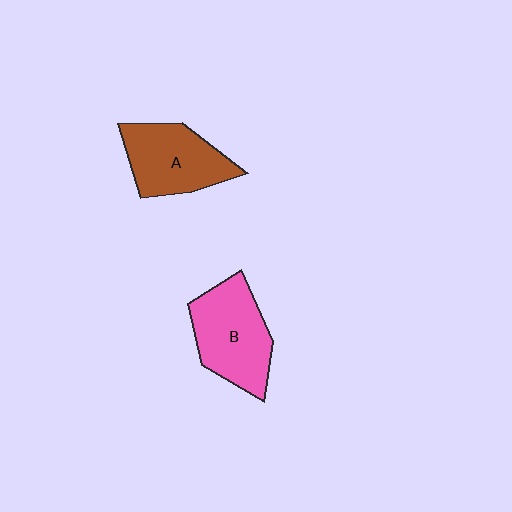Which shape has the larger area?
Shape B (pink).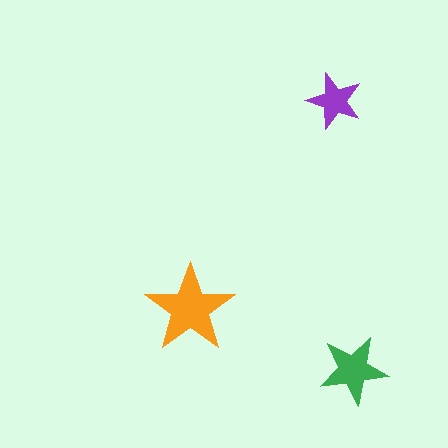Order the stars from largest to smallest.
the orange one, the green one, the purple one.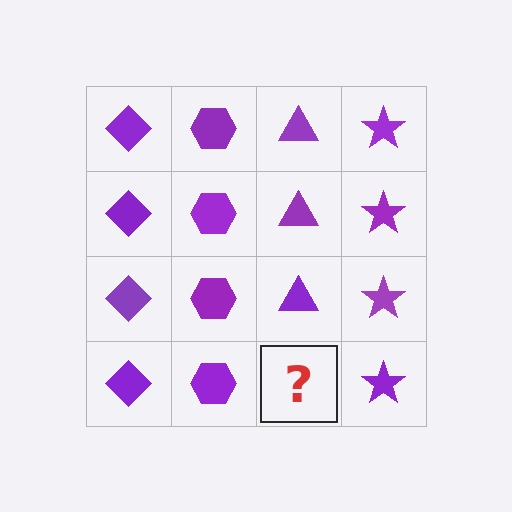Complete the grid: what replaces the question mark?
The question mark should be replaced with a purple triangle.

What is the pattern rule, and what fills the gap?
The rule is that each column has a consistent shape. The gap should be filled with a purple triangle.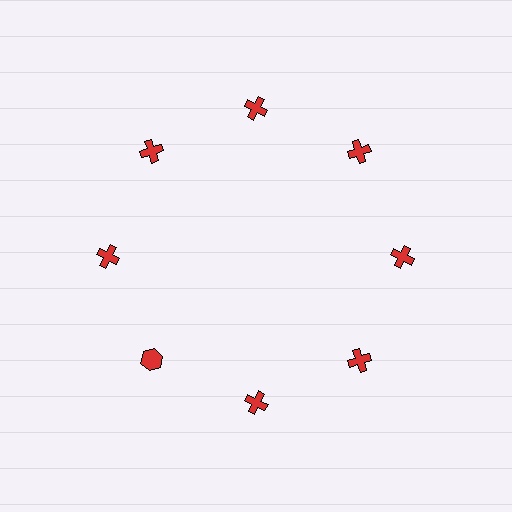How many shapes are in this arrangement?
There are 8 shapes arranged in a ring pattern.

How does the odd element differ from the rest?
It has a different shape: hexagon instead of cross.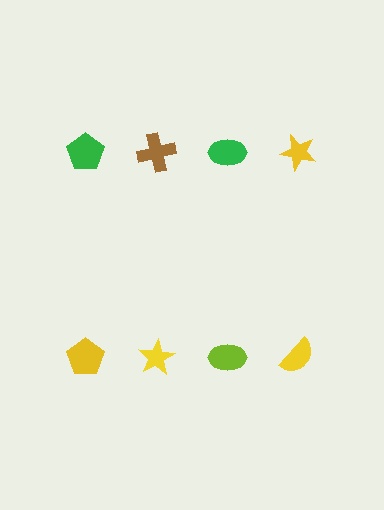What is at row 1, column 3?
A green ellipse.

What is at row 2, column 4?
A yellow semicircle.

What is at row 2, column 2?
A yellow star.